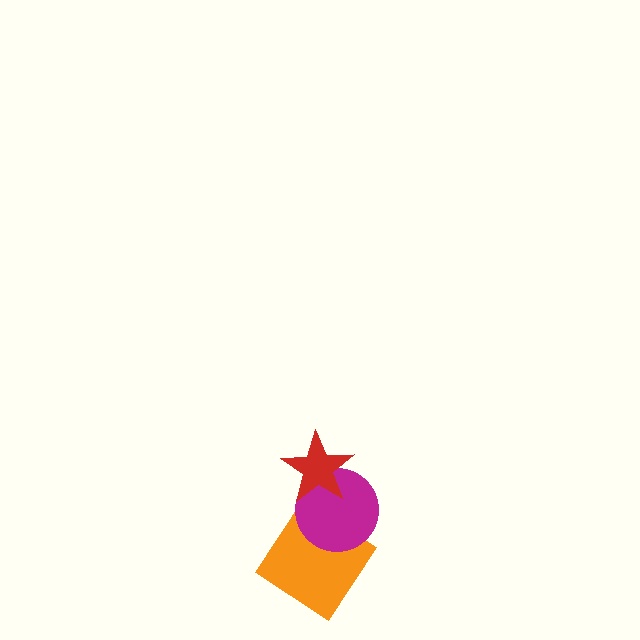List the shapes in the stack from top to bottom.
From top to bottom: the red star, the magenta circle, the orange diamond.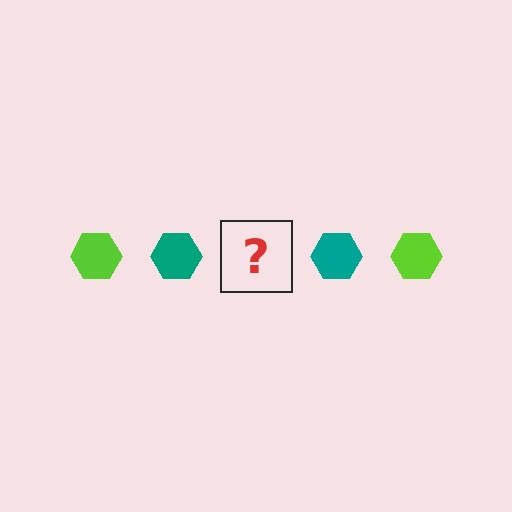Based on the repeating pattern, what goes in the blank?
The blank should be a lime hexagon.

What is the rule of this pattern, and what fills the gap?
The rule is that the pattern cycles through lime, teal hexagons. The gap should be filled with a lime hexagon.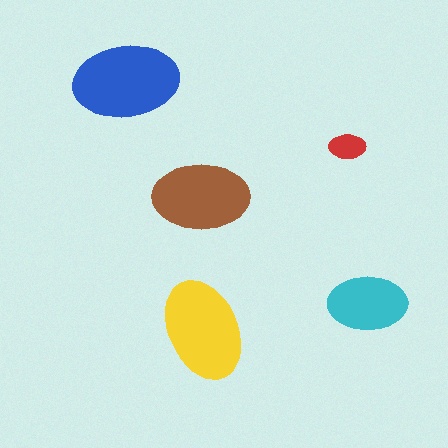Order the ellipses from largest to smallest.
the blue one, the yellow one, the brown one, the cyan one, the red one.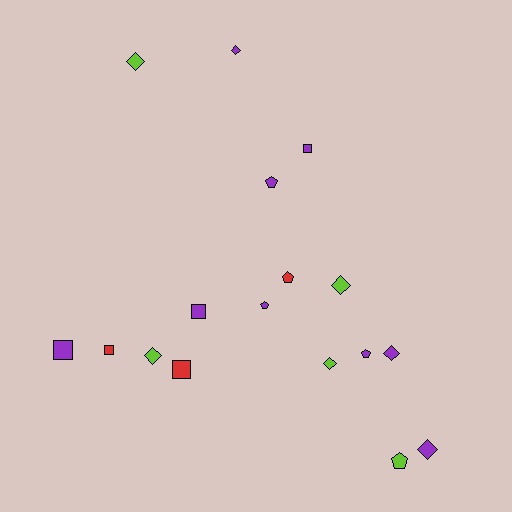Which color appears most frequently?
Purple, with 9 objects.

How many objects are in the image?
There are 17 objects.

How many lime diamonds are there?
There are 4 lime diamonds.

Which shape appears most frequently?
Diamond, with 7 objects.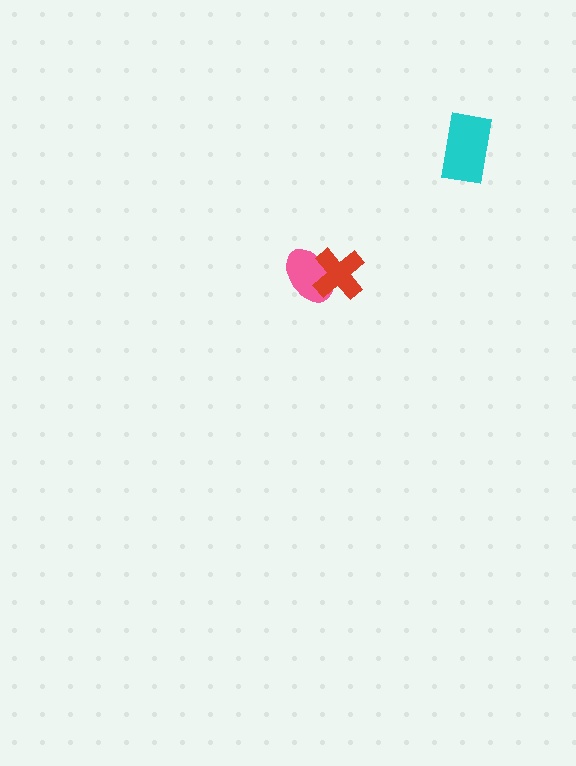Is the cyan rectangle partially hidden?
No, no other shape covers it.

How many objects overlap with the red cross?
1 object overlaps with the red cross.